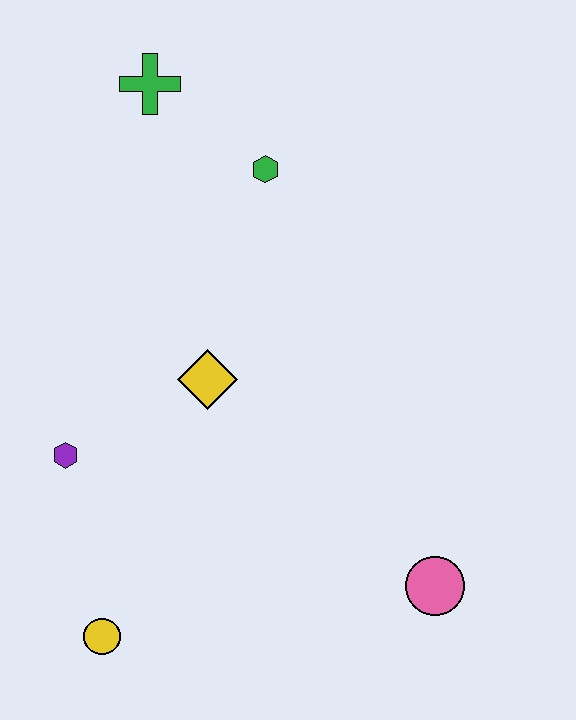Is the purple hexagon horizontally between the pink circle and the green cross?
No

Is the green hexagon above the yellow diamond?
Yes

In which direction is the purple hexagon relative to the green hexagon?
The purple hexagon is below the green hexagon.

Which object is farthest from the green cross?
The pink circle is farthest from the green cross.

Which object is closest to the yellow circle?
The purple hexagon is closest to the yellow circle.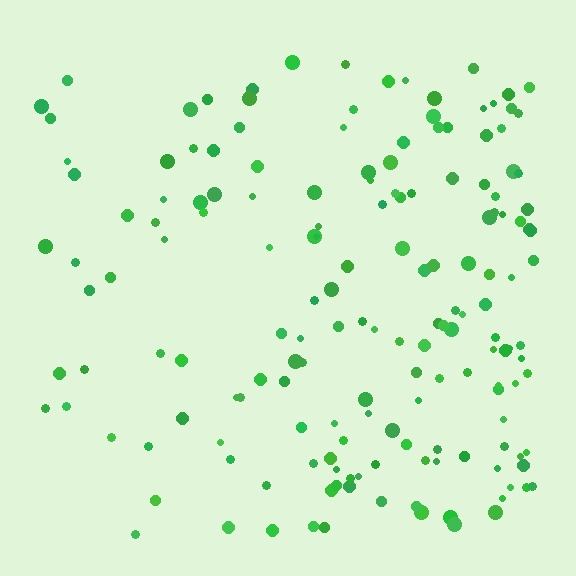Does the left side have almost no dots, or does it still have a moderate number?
Still a moderate number, just noticeably fewer than the right.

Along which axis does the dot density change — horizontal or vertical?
Horizontal.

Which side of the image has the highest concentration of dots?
The right.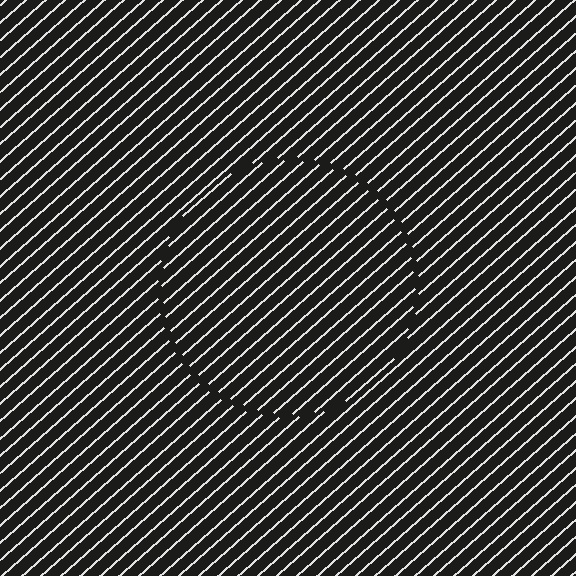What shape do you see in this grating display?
An illusory circle. The interior of the shape contains the same grating, shifted by half a period — the contour is defined by the phase discontinuity where line-ends from the inner and outer gratings abut.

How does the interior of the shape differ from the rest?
The interior of the shape contains the same grating, shifted by half a period — the contour is defined by the phase discontinuity where line-ends from the inner and outer gratings abut.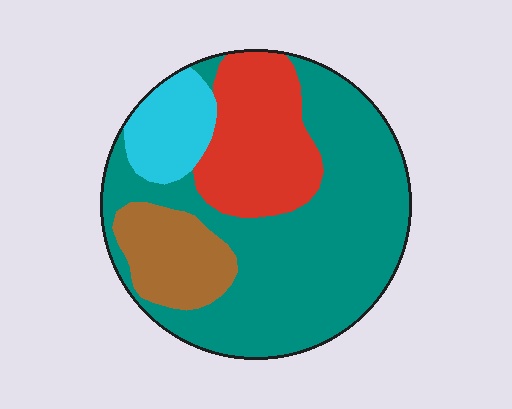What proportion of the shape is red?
Red takes up less than a quarter of the shape.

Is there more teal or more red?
Teal.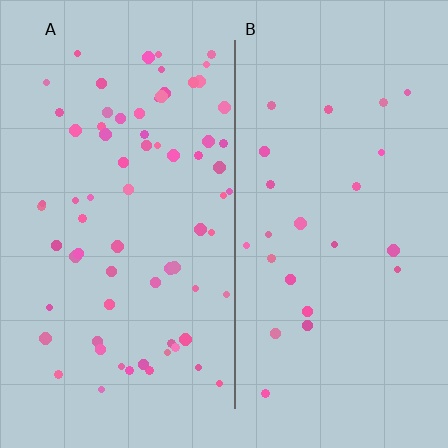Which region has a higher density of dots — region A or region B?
A (the left).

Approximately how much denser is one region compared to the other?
Approximately 3.0× — region A over region B.